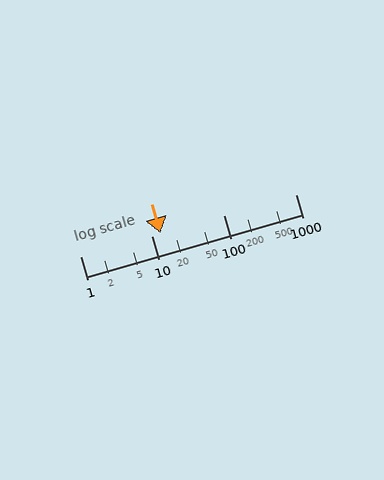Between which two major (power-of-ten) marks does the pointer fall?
The pointer is between 10 and 100.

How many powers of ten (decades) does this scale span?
The scale spans 3 decades, from 1 to 1000.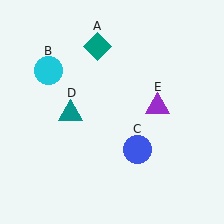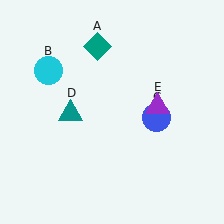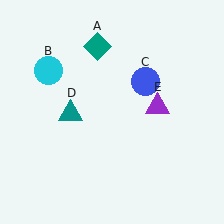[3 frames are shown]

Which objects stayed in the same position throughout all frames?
Teal diamond (object A) and cyan circle (object B) and teal triangle (object D) and purple triangle (object E) remained stationary.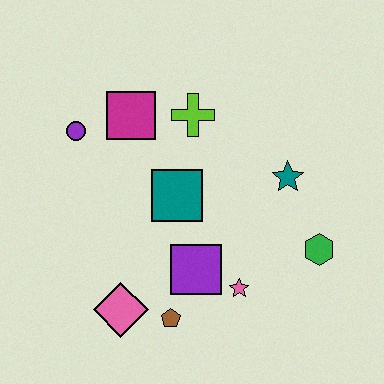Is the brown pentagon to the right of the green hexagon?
No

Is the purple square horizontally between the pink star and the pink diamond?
Yes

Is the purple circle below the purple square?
No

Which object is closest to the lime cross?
The magenta square is closest to the lime cross.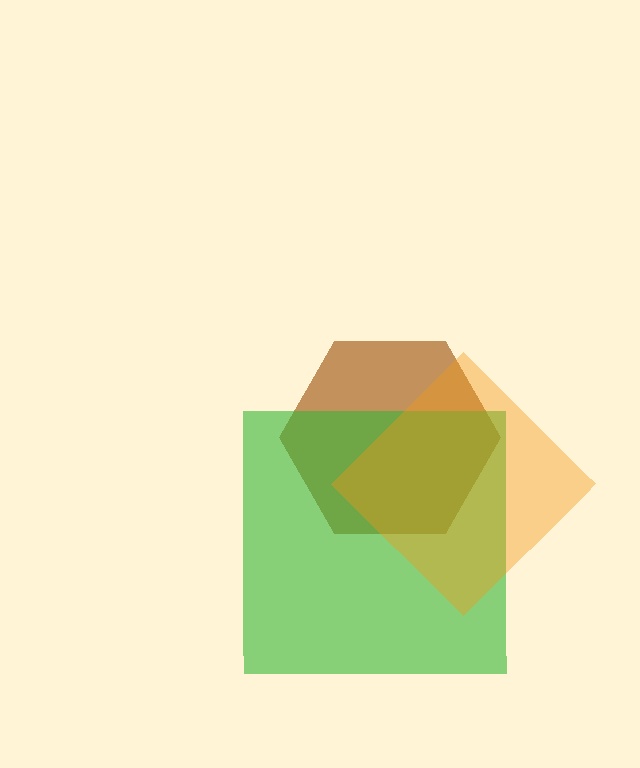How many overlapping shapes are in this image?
There are 3 overlapping shapes in the image.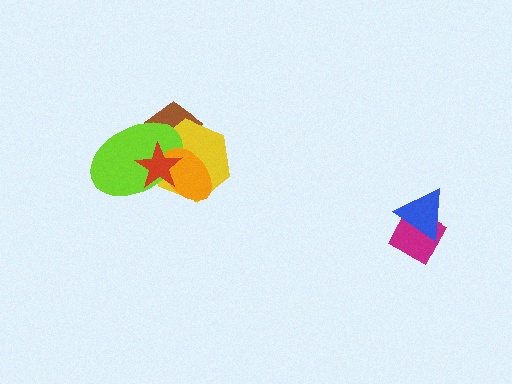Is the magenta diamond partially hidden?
Yes, it is partially covered by another shape.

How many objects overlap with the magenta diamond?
1 object overlaps with the magenta diamond.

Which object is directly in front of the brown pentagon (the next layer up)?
The yellow hexagon is directly in front of the brown pentagon.